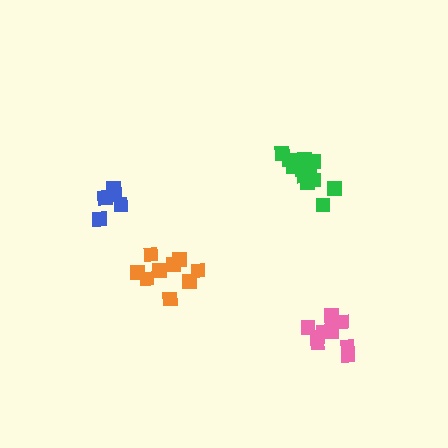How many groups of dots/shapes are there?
There are 4 groups.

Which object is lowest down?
The pink cluster is bottommost.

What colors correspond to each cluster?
The clusters are colored: pink, green, orange, blue.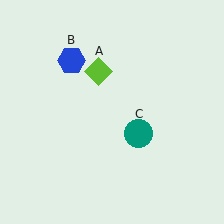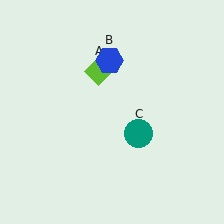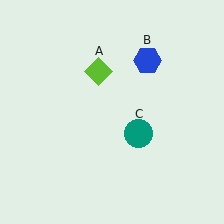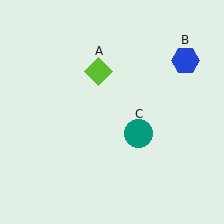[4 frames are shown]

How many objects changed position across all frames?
1 object changed position: blue hexagon (object B).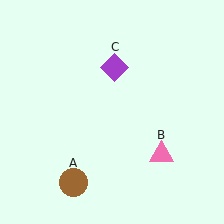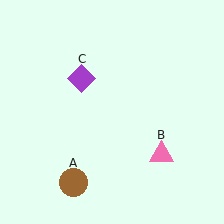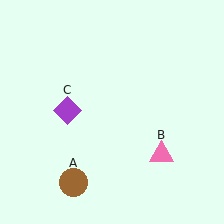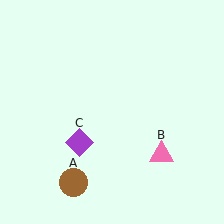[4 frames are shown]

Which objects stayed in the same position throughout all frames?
Brown circle (object A) and pink triangle (object B) remained stationary.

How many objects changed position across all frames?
1 object changed position: purple diamond (object C).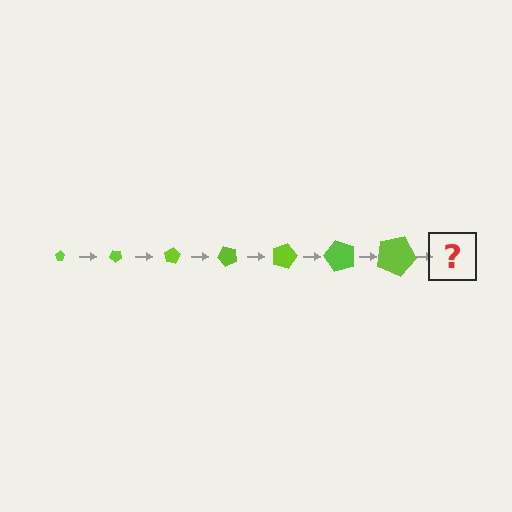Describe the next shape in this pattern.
It should be a pentagon, larger than the previous one and rotated 280 degrees from the start.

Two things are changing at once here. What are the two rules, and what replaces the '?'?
The two rules are that the pentagon grows larger each step and it rotates 40 degrees each step. The '?' should be a pentagon, larger than the previous one and rotated 280 degrees from the start.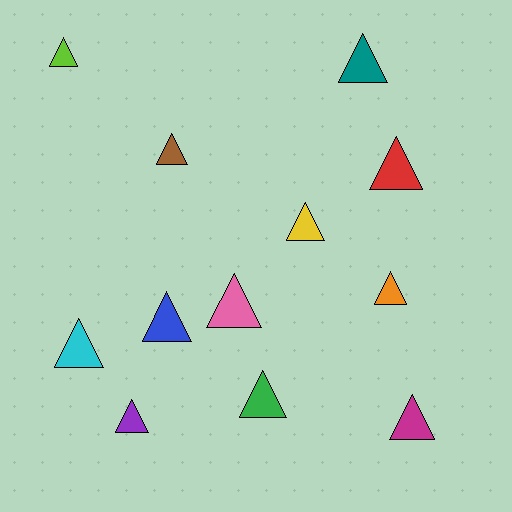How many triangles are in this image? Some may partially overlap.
There are 12 triangles.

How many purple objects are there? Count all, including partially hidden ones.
There is 1 purple object.